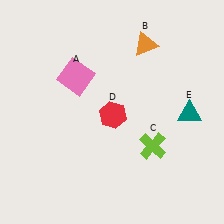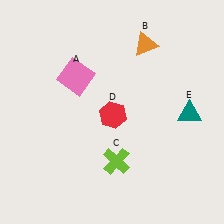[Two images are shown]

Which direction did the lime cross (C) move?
The lime cross (C) moved left.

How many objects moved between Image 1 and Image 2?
1 object moved between the two images.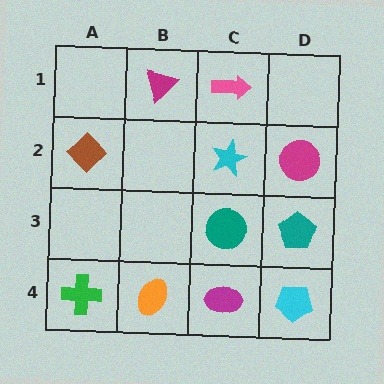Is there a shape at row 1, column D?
No, that cell is empty.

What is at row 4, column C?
A magenta ellipse.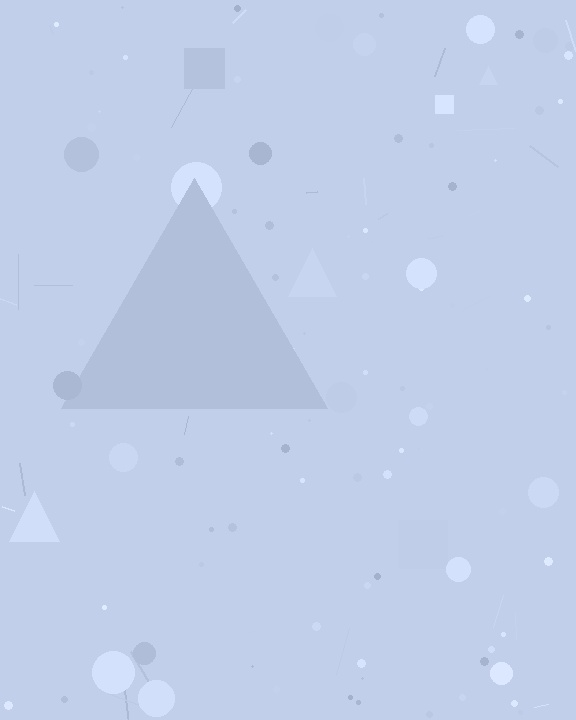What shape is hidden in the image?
A triangle is hidden in the image.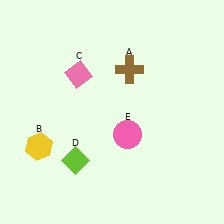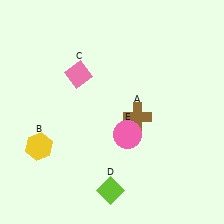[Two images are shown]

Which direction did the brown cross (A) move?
The brown cross (A) moved down.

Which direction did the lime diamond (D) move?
The lime diamond (D) moved right.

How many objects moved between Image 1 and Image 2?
2 objects moved between the two images.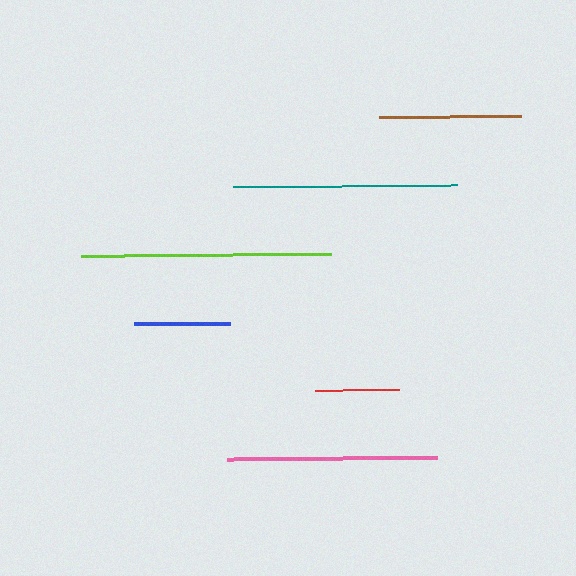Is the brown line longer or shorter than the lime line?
The lime line is longer than the brown line.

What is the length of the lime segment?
The lime segment is approximately 250 pixels long.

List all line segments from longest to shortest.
From longest to shortest: lime, teal, pink, brown, blue, red.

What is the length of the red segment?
The red segment is approximately 84 pixels long.